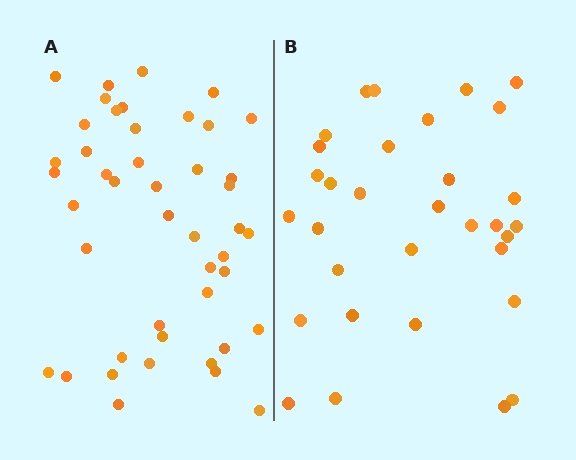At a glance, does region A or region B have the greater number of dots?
Region A (the left region) has more dots.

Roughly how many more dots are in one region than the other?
Region A has approximately 15 more dots than region B.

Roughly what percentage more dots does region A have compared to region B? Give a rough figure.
About 40% more.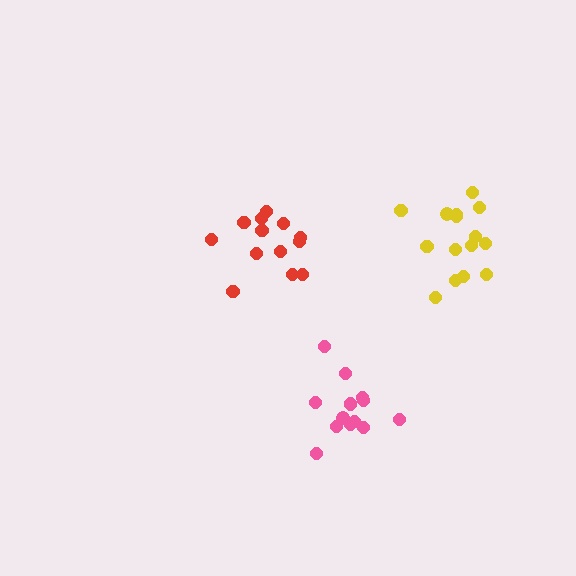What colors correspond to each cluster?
The clusters are colored: yellow, pink, red.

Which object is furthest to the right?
The yellow cluster is rightmost.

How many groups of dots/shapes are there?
There are 3 groups.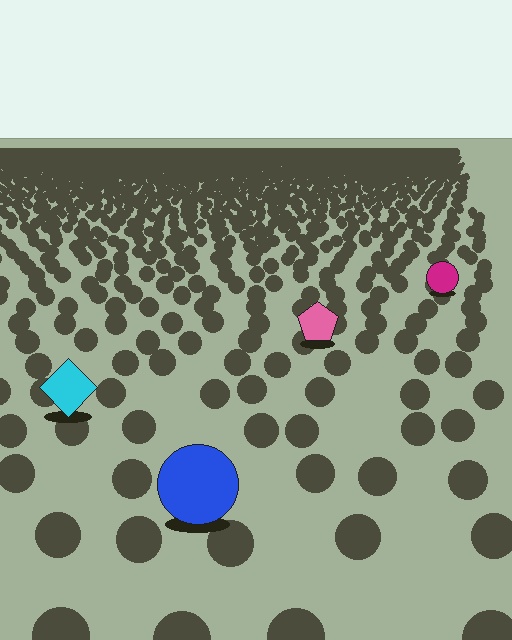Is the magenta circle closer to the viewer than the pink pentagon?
No. The pink pentagon is closer — you can tell from the texture gradient: the ground texture is coarser near it.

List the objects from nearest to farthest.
From nearest to farthest: the blue circle, the cyan diamond, the pink pentagon, the magenta circle.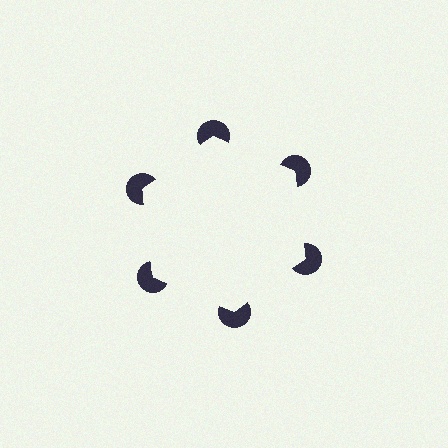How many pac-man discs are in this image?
There are 6 — one at each vertex of the illusory hexagon.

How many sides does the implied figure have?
6 sides.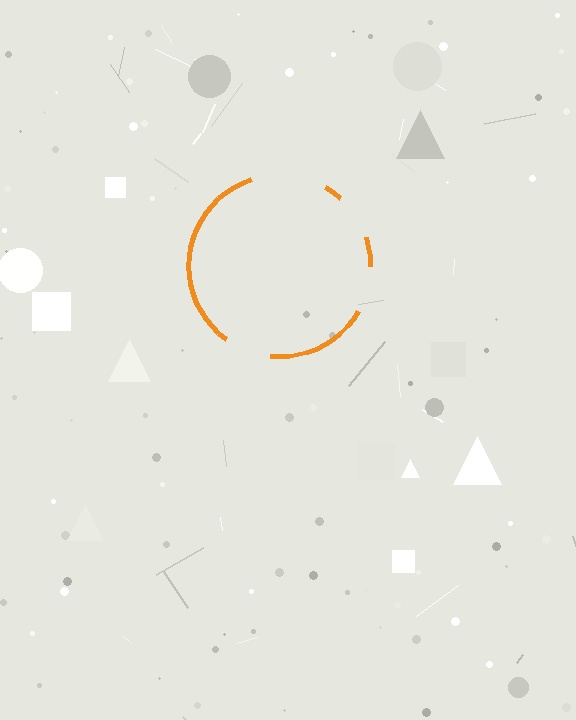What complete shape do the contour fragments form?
The contour fragments form a circle.